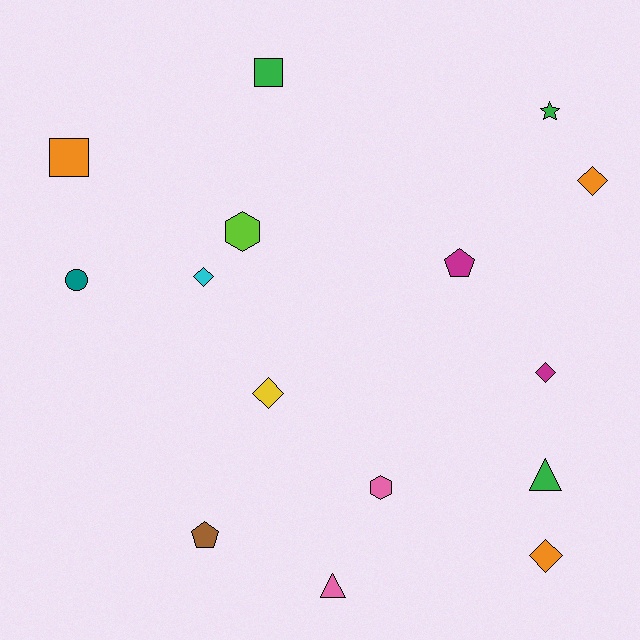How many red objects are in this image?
There are no red objects.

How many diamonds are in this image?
There are 5 diamonds.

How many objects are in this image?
There are 15 objects.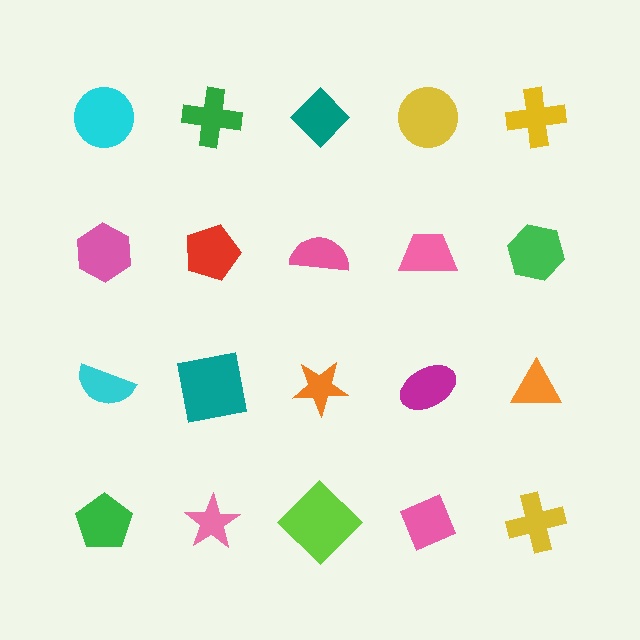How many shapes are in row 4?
5 shapes.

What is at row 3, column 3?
An orange star.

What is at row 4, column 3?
A lime diamond.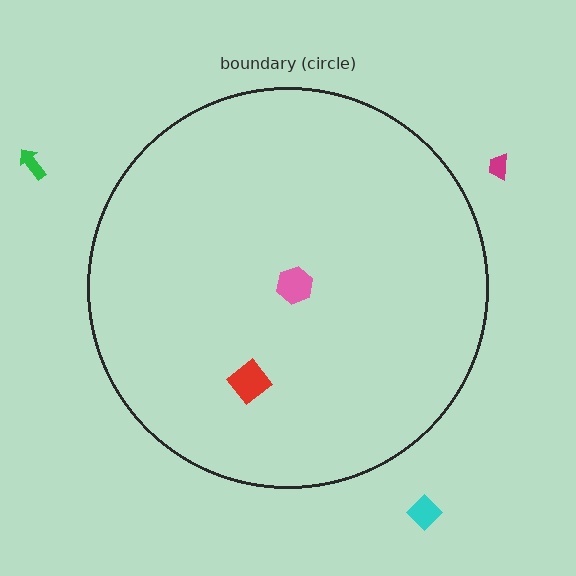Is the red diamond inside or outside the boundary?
Inside.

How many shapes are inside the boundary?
2 inside, 3 outside.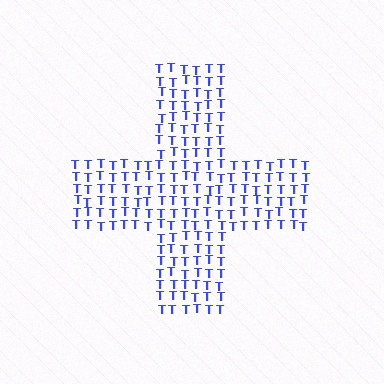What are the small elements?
The small elements are letter T's.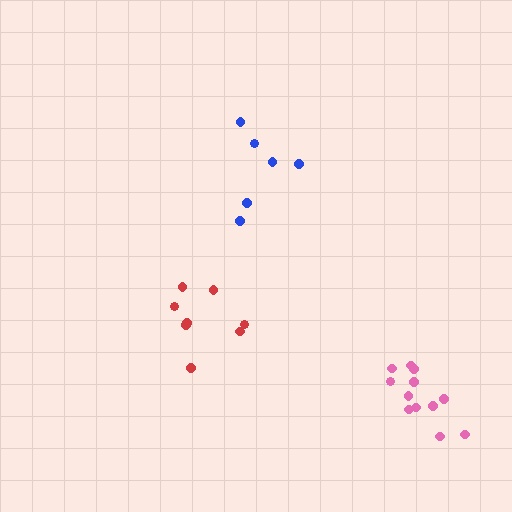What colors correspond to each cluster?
The clusters are colored: red, blue, pink.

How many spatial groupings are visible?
There are 3 spatial groupings.